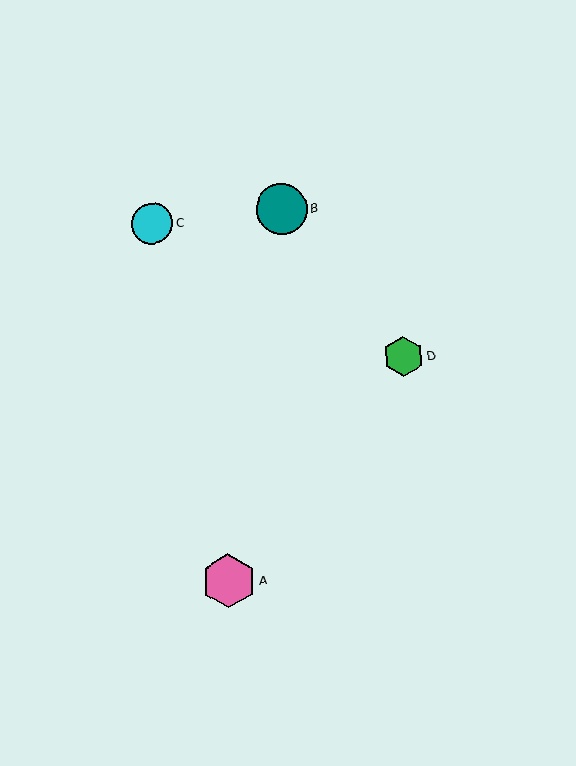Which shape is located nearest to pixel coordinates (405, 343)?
The green hexagon (labeled D) at (403, 356) is nearest to that location.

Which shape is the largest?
The pink hexagon (labeled A) is the largest.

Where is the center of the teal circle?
The center of the teal circle is at (282, 209).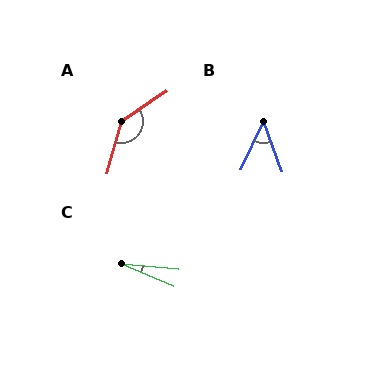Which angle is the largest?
A, at approximately 139 degrees.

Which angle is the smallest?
C, at approximately 18 degrees.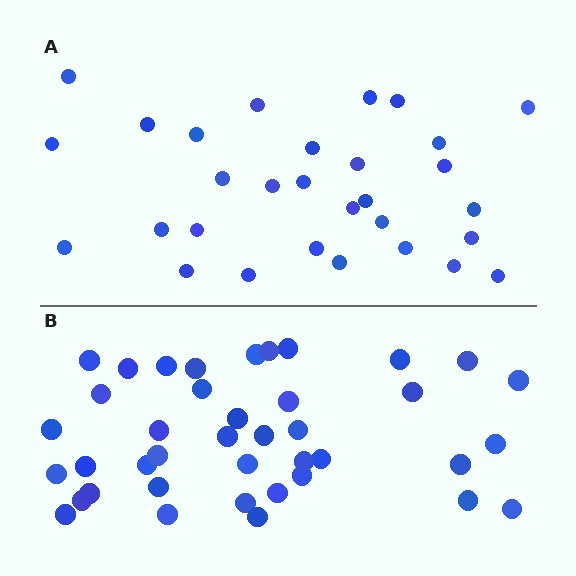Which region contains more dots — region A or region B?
Region B (the bottom region) has more dots.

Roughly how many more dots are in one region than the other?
Region B has roughly 10 or so more dots than region A.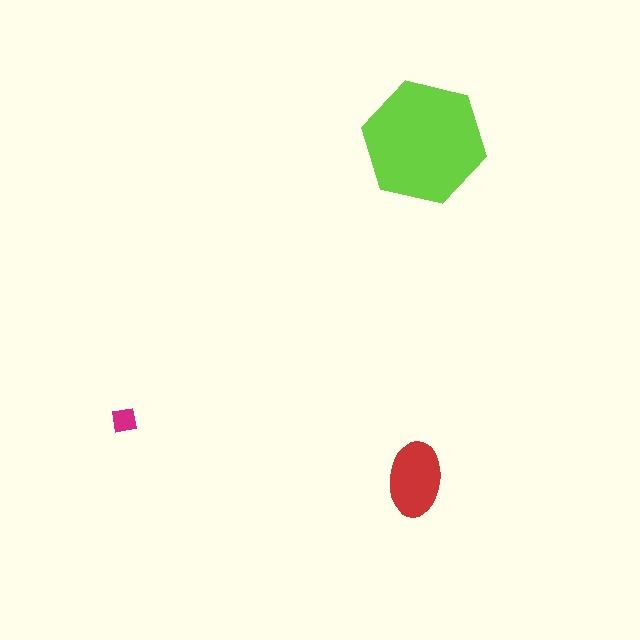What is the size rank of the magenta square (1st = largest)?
3rd.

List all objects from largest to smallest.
The lime hexagon, the red ellipse, the magenta square.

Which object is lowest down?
The red ellipse is bottommost.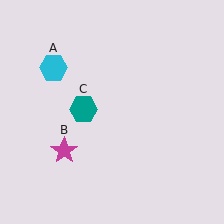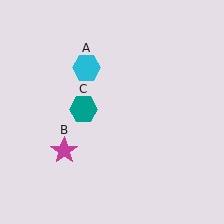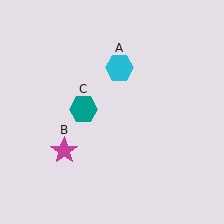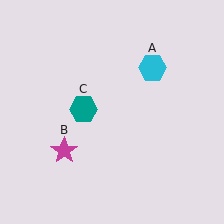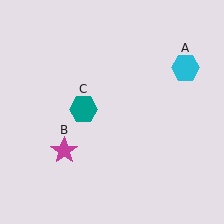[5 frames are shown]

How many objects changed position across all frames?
1 object changed position: cyan hexagon (object A).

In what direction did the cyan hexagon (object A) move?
The cyan hexagon (object A) moved right.